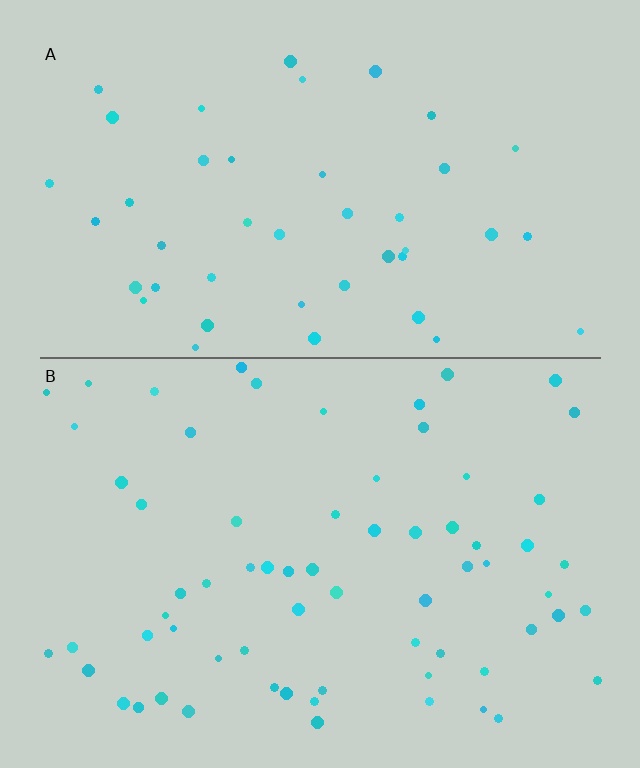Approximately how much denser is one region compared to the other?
Approximately 1.5× — region B over region A.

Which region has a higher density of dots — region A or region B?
B (the bottom).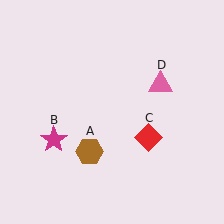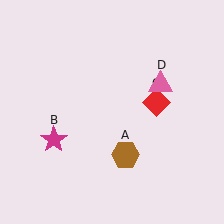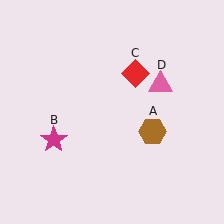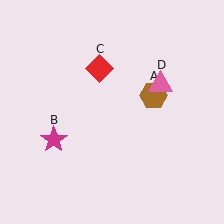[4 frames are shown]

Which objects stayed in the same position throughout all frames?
Magenta star (object B) and pink triangle (object D) remained stationary.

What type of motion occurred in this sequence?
The brown hexagon (object A), red diamond (object C) rotated counterclockwise around the center of the scene.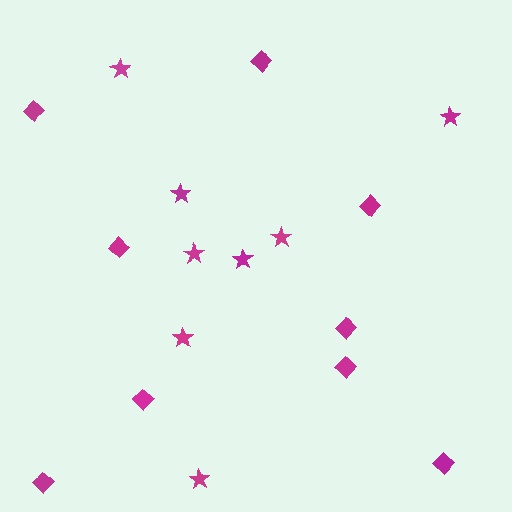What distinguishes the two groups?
There are 2 groups: one group of stars (8) and one group of diamonds (9).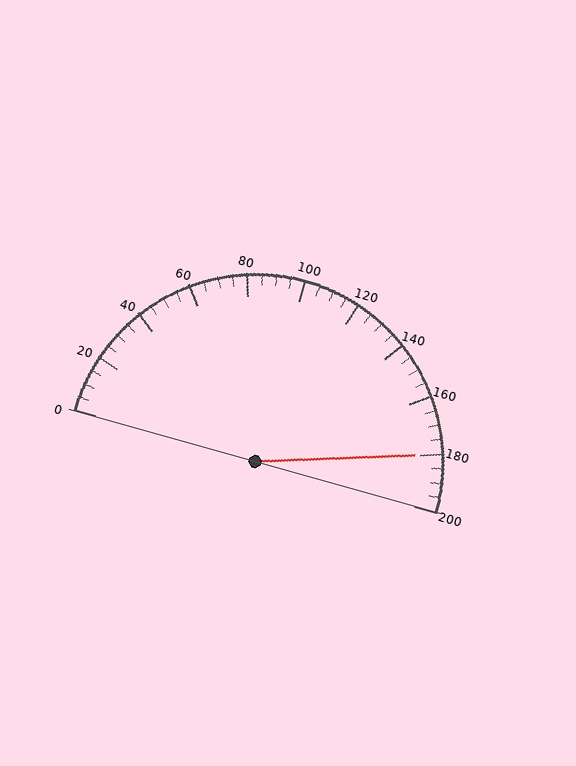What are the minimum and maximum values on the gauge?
The gauge ranges from 0 to 200.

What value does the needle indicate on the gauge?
The needle indicates approximately 180.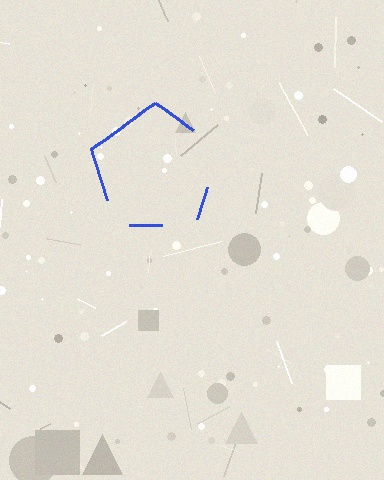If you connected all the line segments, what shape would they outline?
They would outline a pentagon.